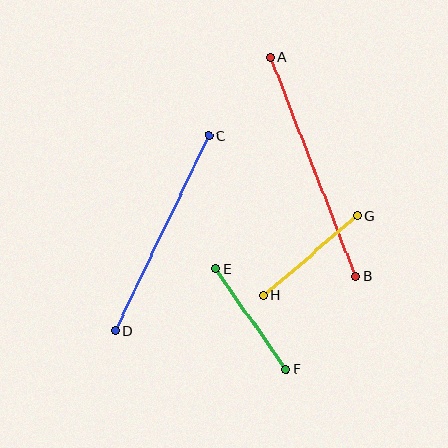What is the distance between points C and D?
The distance is approximately 216 pixels.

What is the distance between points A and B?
The distance is approximately 235 pixels.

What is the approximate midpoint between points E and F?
The midpoint is at approximately (251, 319) pixels.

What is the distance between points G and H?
The distance is approximately 123 pixels.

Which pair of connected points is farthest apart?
Points A and B are farthest apart.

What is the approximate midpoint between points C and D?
The midpoint is at approximately (162, 233) pixels.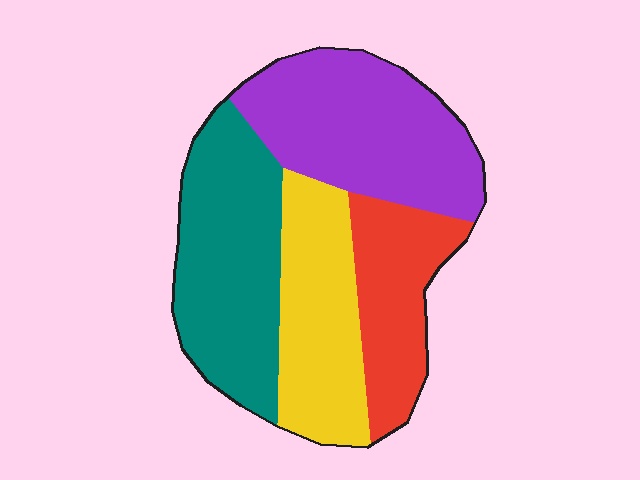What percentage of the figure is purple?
Purple takes up about one third (1/3) of the figure.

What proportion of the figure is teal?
Teal takes up between a quarter and a half of the figure.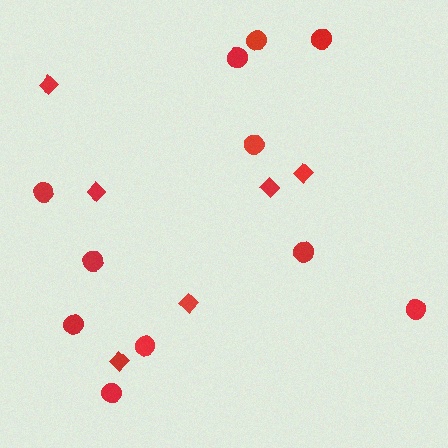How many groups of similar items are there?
There are 2 groups: one group of circles (11) and one group of diamonds (6).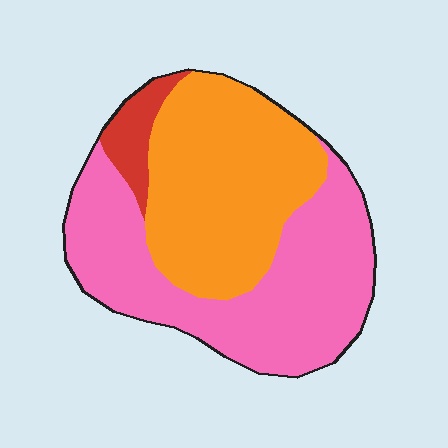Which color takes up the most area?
Pink, at roughly 50%.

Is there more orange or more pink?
Pink.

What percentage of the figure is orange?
Orange covers 43% of the figure.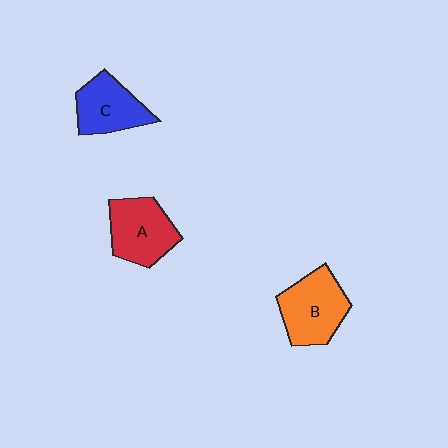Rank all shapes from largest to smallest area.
From largest to smallest: B (orange), A (red), C (blue).